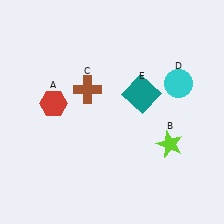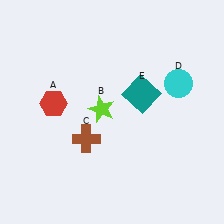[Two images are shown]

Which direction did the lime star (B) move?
The lime star (B) moved left.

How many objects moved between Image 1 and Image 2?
2 objects moved between the two images.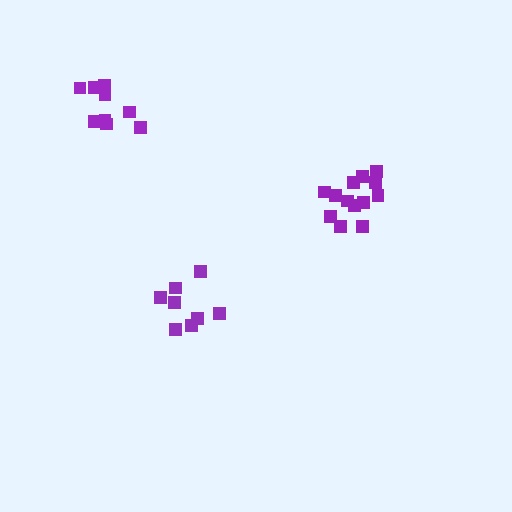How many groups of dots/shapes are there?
There are 3 groups.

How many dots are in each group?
Group 1: 13 dots, Group 2: 9 dots, Group 3: 8 dots (30 total).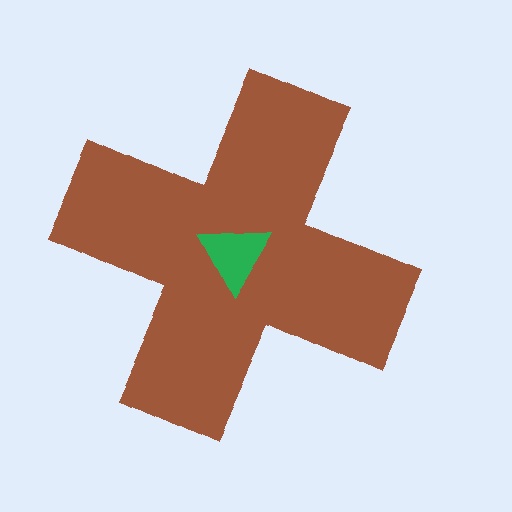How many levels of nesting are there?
2.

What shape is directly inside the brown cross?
The green triangle.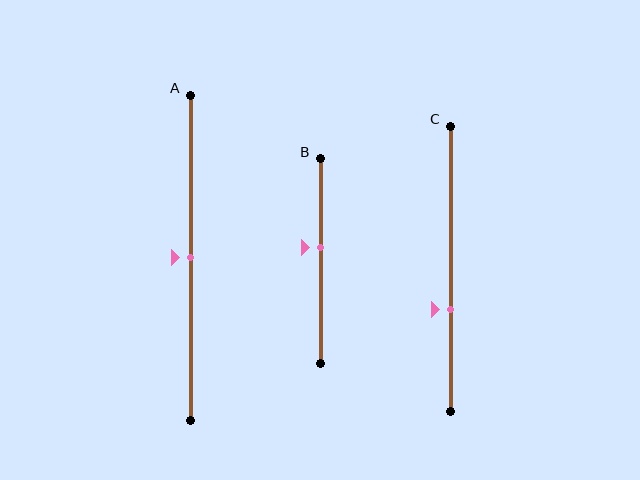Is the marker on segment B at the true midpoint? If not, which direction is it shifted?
No, the marker on segment B is shifted upward by about 6% of the segment length.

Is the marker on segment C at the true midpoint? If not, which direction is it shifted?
No, the marker on segment C is shifted downward by about 14% of the segment length.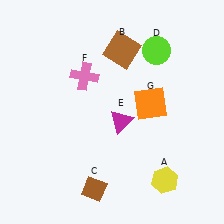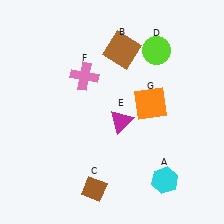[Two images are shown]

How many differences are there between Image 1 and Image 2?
There is 1 difference between the two images.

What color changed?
The hexagon (A) changed from yellow in Image 1 to cyan in Image 2.